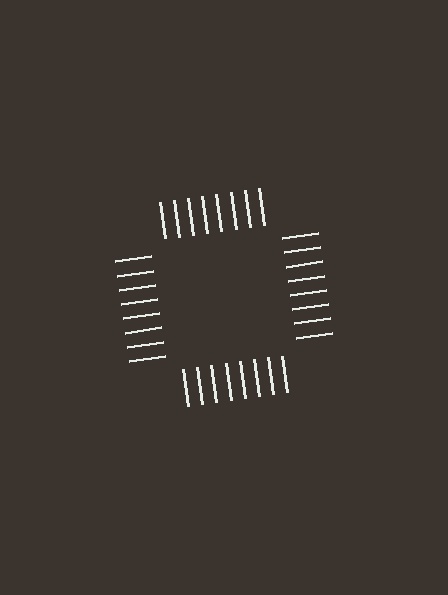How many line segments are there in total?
32 — 8 along each of the 4 edges.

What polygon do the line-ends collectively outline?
An illusory square — the line segments terminate on its edges but no continuous stroke is drawn.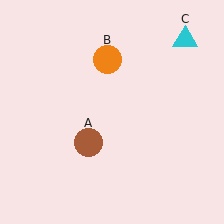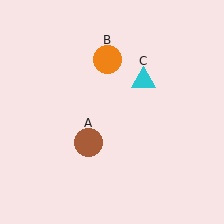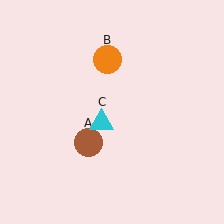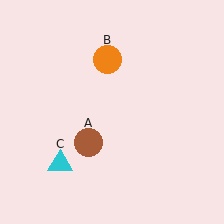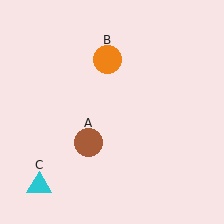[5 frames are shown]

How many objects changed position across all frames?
1 object changed position: cyan triangle (object C).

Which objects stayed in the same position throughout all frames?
Brown circle (object A) and orange circle (object B) remained stationary.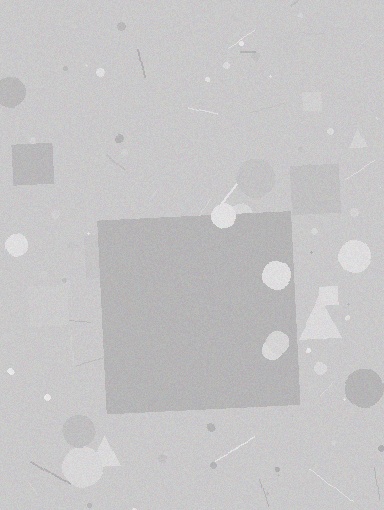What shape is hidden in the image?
A square is hidden in the image.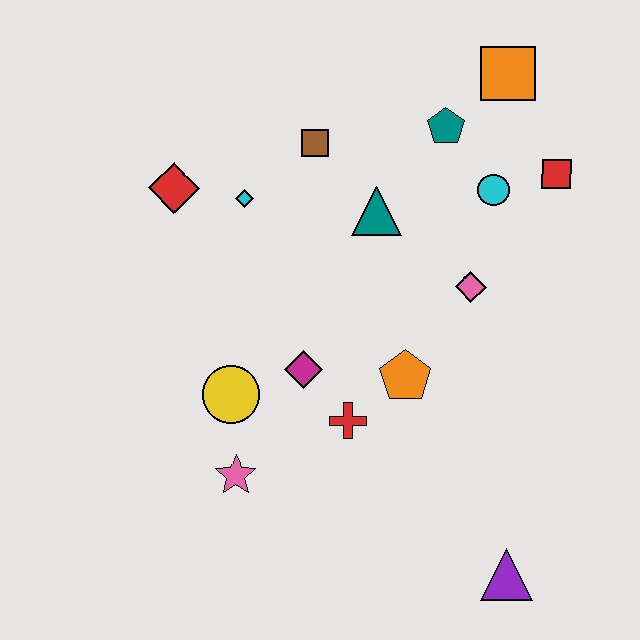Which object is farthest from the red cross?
The orange square is farthest from the red cross.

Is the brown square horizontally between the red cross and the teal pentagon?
No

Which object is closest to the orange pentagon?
The red cross is closest to the orange pentagon.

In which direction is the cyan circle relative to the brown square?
The cyan circle is to the right of the brown square.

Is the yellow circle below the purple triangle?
No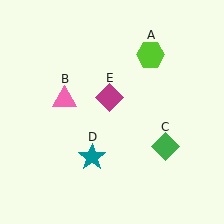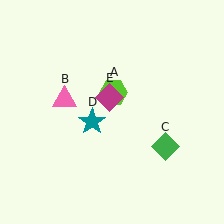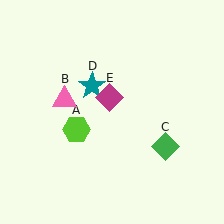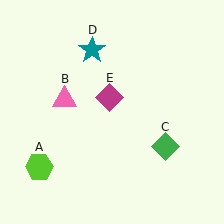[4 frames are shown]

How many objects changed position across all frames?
2 objects changed position: lime hexagon (object A), teal star (object D).